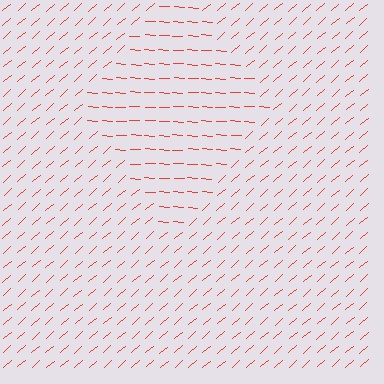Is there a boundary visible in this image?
Yes, there is a texture boundary formed by a change in line orientation.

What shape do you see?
I see a diamond.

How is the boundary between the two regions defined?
The boundary is defined purely by a change in line orientation (approximately 45 degrees difference). All lines are the same color and thickness.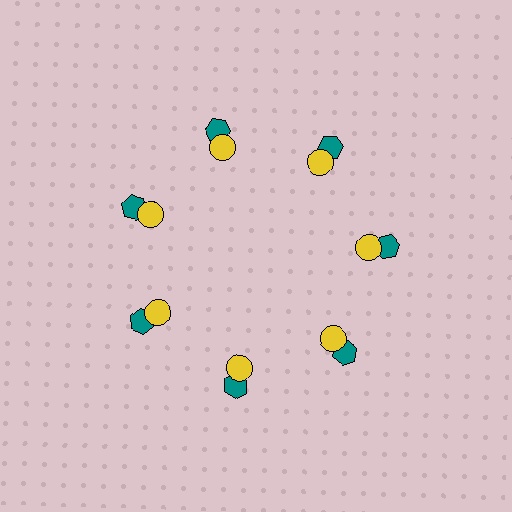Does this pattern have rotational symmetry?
Yes, this pattern has 7-fold rotational symmetry. It looks the same after rotating 51 degrees around the center.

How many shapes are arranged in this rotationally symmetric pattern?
There are 14 shapes, arranged in 7 groups of 2.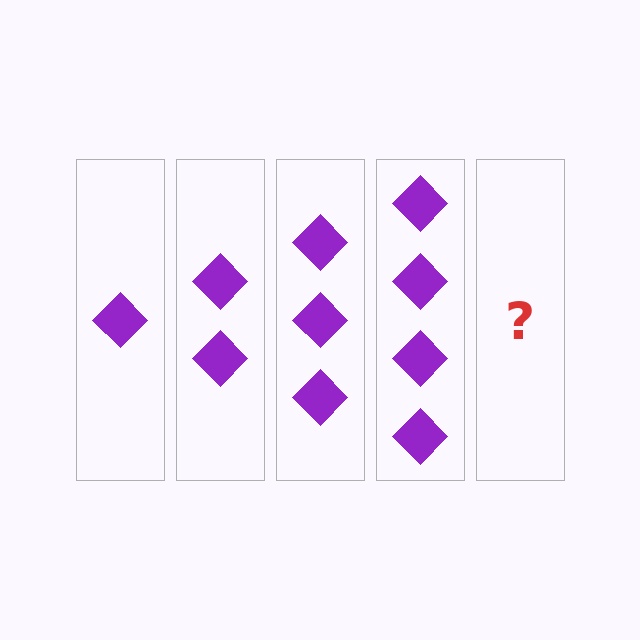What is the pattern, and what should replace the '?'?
The pattern is that each step adds one more diamond. The '?' should be 5 diamonds.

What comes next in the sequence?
The next element should be 5 diamonds.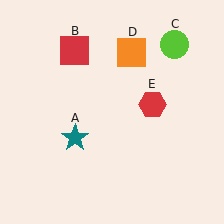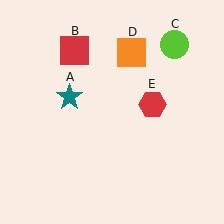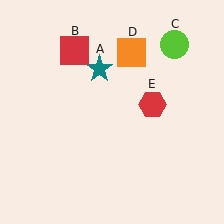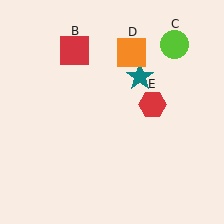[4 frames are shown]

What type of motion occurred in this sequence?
The teal star (object A) rotated clockwise around the center of the scene.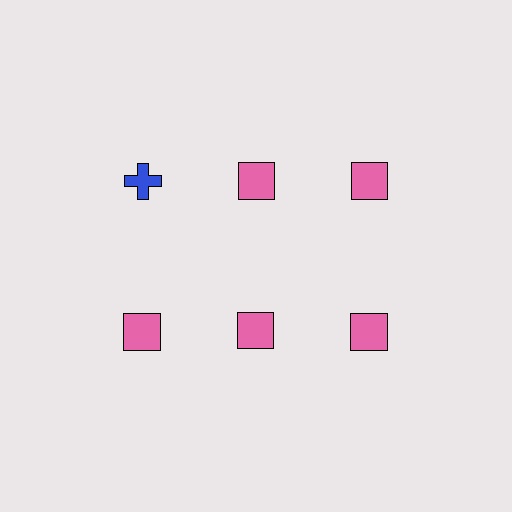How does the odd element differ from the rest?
It differs in both color (blue instead of pink) and shape (cross instead of square).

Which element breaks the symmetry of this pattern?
The blue cross in the top row, leftmost column breaks the symmetry. All other shapes are pink squares.